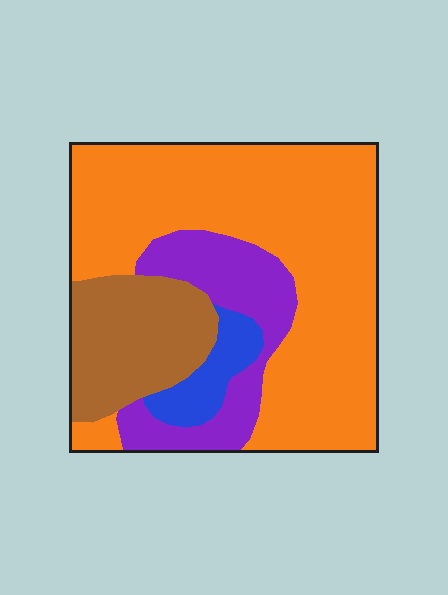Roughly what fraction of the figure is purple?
Purple covers around 15% of the figure.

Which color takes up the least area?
Blue, at roughly 5%.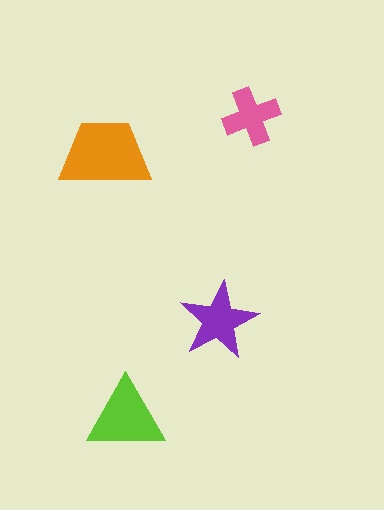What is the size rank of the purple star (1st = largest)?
3rd.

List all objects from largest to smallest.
The orange trapezoid, the lime triangle, the purple star, the pink cross.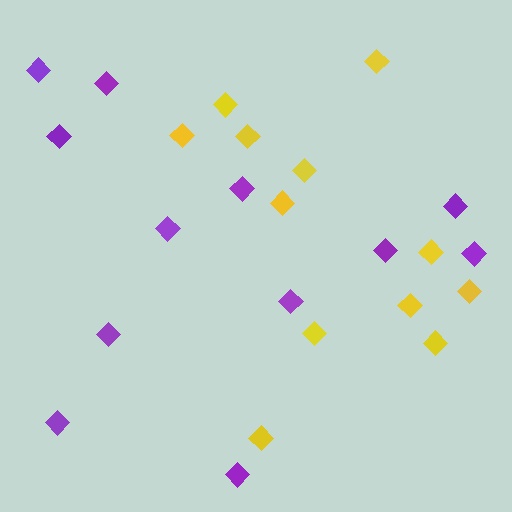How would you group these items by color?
There are 2 groups: one group of yellow diamonds (12) and one group of purple diamonds (12).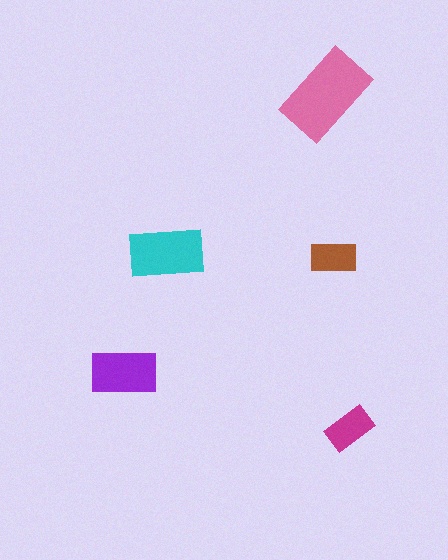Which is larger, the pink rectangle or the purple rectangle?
The pink one.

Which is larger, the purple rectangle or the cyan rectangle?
The cyan one.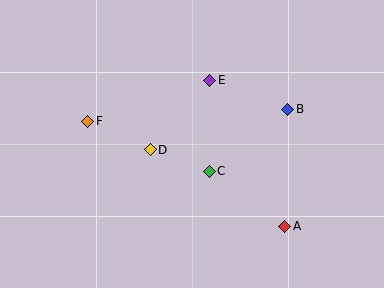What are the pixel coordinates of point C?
Point C is at (209, 171).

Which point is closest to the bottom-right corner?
Point A is closest to the bottom-right corner.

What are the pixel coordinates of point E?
Point E is at (210, 80).